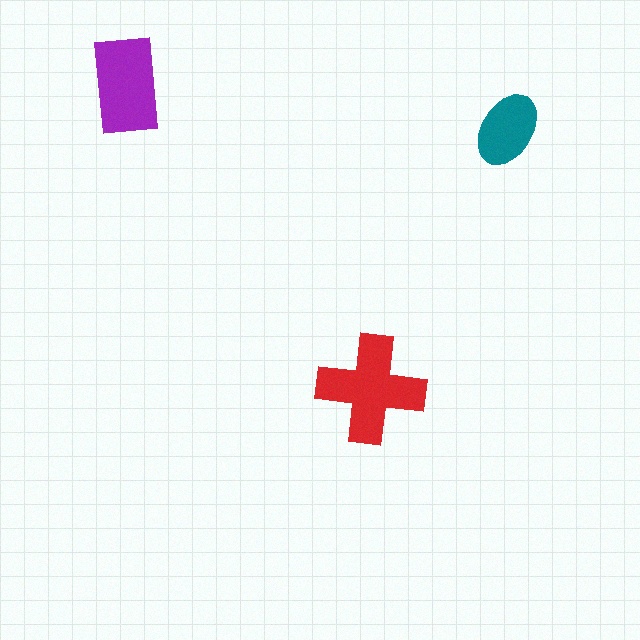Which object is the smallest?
The teal ellipse.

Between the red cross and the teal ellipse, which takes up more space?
The red cross.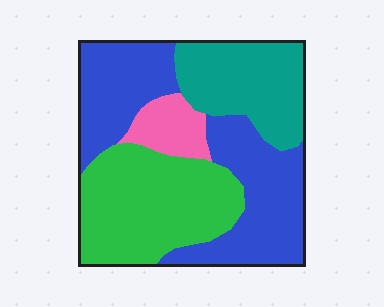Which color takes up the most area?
Blue, at roughly 40%.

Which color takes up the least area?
Pink, at roughly 10%.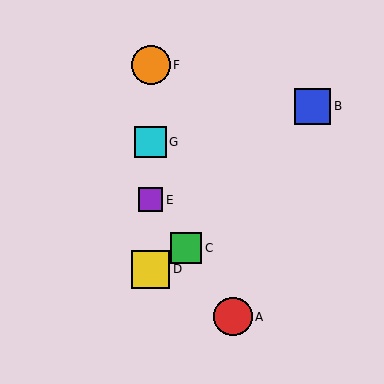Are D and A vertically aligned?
No, D is at x≈151 and A is at x≈233.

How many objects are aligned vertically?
4 objects (D, E, F, G) are aligned vertically.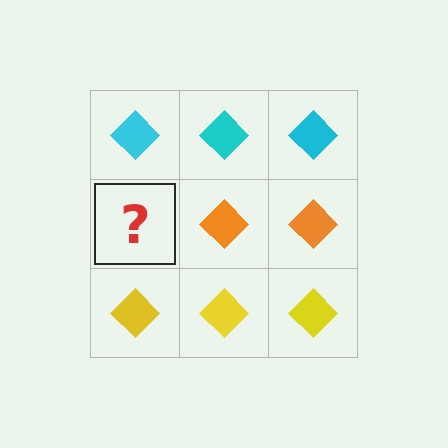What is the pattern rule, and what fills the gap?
The rule is that each row has a consistent color. The gap should be filled with an orange diamond.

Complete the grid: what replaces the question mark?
The question mark should be replaced with an orange diamond.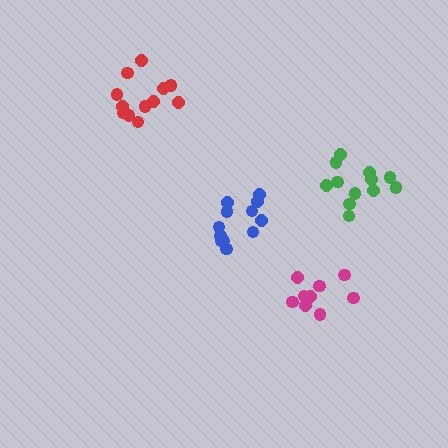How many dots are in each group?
Group 1: 12 dots, Group 2: 12 dots, Group 3: 9 dots, Group 4: 12 dots (45 total).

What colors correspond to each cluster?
The clusters are colored: green, red, magenta, blue.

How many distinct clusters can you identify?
There are 4 distinct clusters.